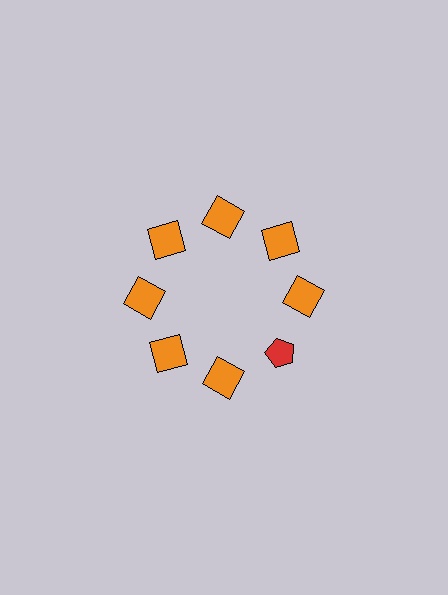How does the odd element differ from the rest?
It differs in both color (red instead of orange) and shape (pentagon instead of square).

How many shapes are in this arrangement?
There are 8 shapes arranged in a ring pattern.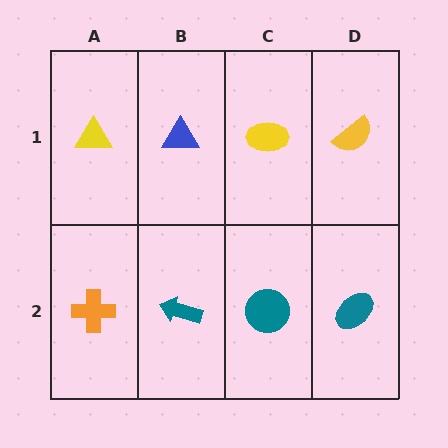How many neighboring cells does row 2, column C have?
3.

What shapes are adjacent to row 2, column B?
A blue triangle (row 1, column B), an orange cross (row 2, column A), a teal circle (row 2, column C).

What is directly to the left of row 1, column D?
A yellow ellipse.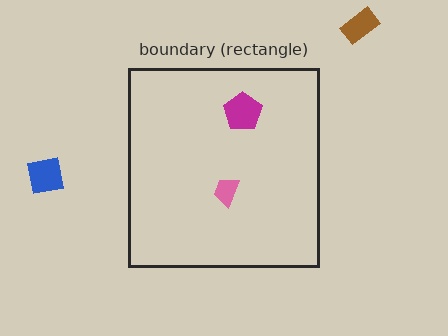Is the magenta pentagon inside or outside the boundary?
Inside.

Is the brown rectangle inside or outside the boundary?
Outside.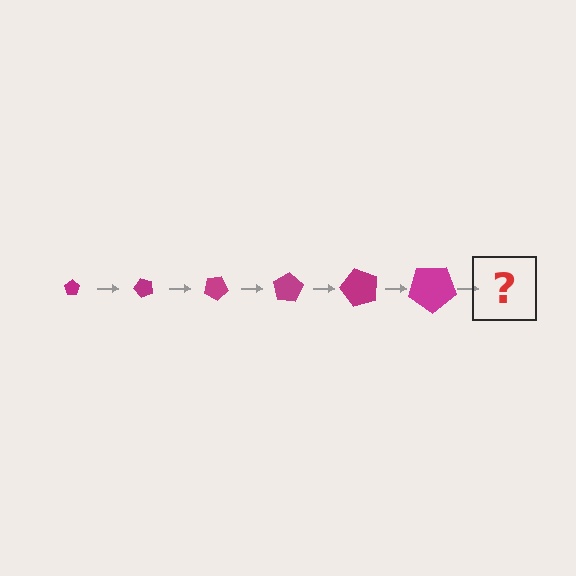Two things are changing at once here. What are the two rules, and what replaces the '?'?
The two rules are that the pentagon grows larger each step and it rotates 50 degrees each step. The '?' should be a pentagon, larger than the previous one and rotated 300 degrees from the start.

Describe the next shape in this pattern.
It should be a pentagon, larger than the previous one and rotated 300 degrees from the start.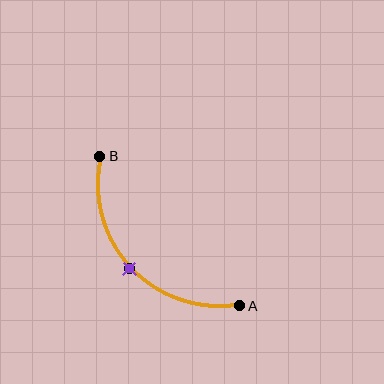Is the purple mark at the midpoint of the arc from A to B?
Yes. The purple mark lies on the arc at equal arc-length from both A and B — it is the arc midpoint.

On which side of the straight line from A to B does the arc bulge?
The arc bulges below and to the left of the straight line connecting A and B.